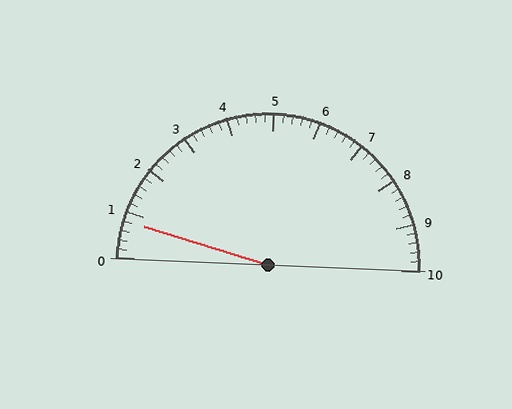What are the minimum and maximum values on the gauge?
The gauge ranges from 0 to 10.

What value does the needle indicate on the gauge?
The needle indicates approximately 0.8.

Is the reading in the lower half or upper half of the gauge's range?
The reading is in the lower half of the range (0 to 10).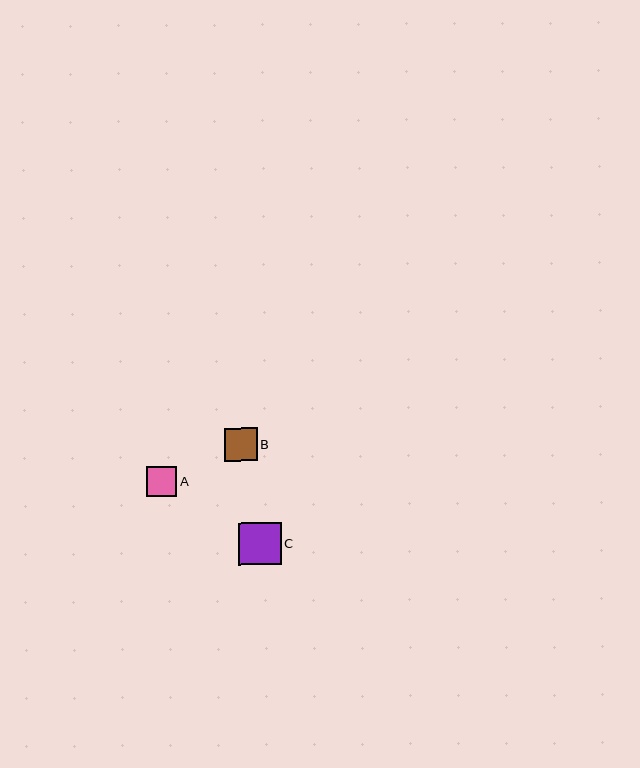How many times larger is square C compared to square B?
Square C is approximately 1.3 times the size of square B.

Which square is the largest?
Square C is the largest with a size of approximately 42 pixels.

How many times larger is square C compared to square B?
Square C is approximately 1.3 times the size of square B.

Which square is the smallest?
Square A is the smallest with a size of approximately 30 pixels.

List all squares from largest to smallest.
From largest to smallest: C, B, A.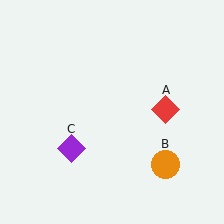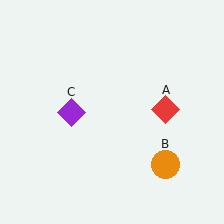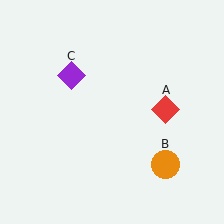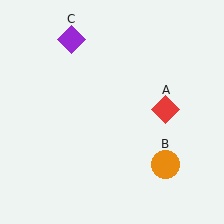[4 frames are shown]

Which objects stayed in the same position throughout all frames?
Red diamond (object A) and orange circle (object B) remained stationary.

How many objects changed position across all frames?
1 object changed position: purple diamond (object C).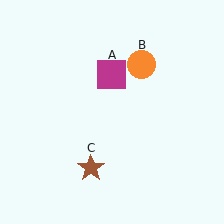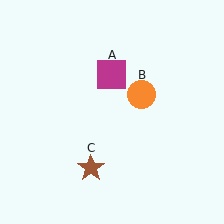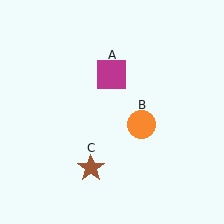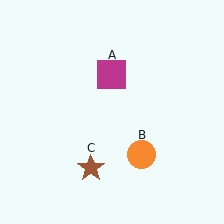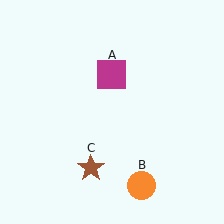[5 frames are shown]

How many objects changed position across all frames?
1 object changed position: orange circle (object B).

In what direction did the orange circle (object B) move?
The orange circle (object B) moved down.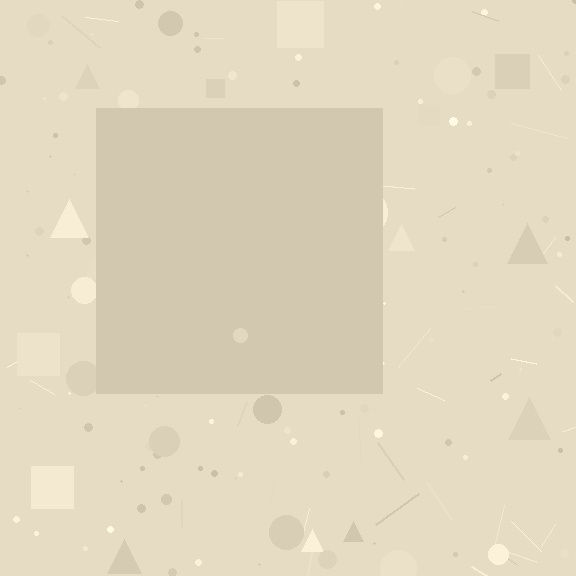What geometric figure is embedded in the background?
A square is embedded in the background.